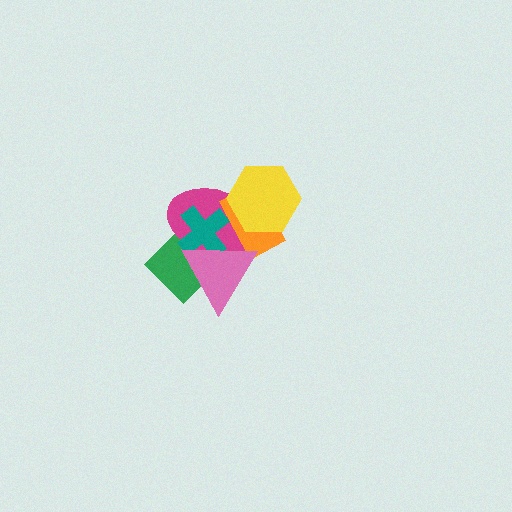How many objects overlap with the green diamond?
3 objects overlap with the green diamond.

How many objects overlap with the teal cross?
4 objects overlap with the teal cross.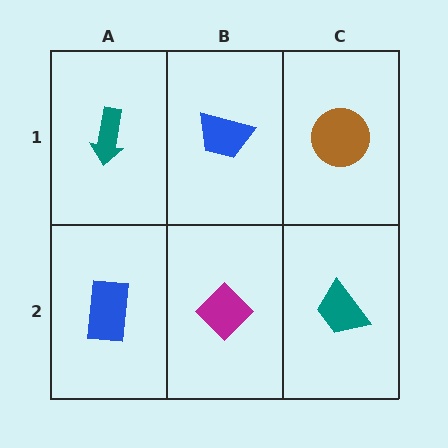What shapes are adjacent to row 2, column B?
A blue trapezoid (row 1, column B), a blue rectangle (row 2, column A), a teal trapezoid (row 2, column C).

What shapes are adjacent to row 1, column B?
A magenta diamond (row 2, column B), a teal arrow (row 1, column A), a brown circle (row 1, column C).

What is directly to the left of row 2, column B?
A blue rectangle.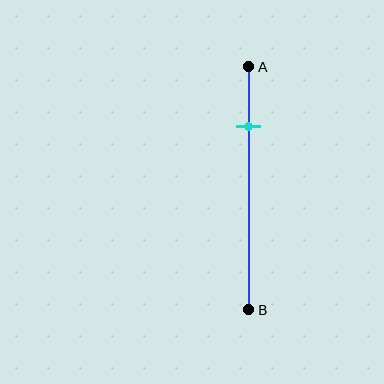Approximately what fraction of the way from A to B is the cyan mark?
The cyan mark is approximately 25% of the way from A to B.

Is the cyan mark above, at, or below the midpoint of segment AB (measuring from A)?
The cyan mark is above the midpoint of segment AB.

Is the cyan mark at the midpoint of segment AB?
No, the mark is at about 25% from A, not at the 50% midpoint.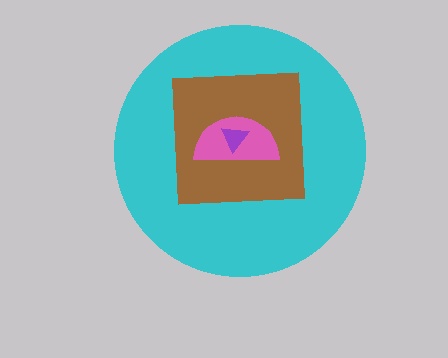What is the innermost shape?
The purple triangle.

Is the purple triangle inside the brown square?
Yes.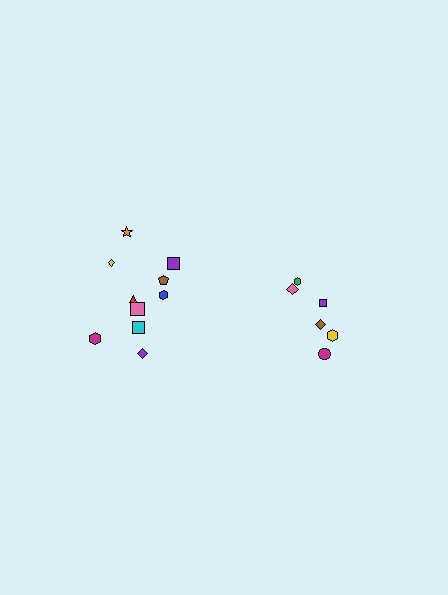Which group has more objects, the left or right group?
The left group.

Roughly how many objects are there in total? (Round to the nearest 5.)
Roughly 15 objects in total.